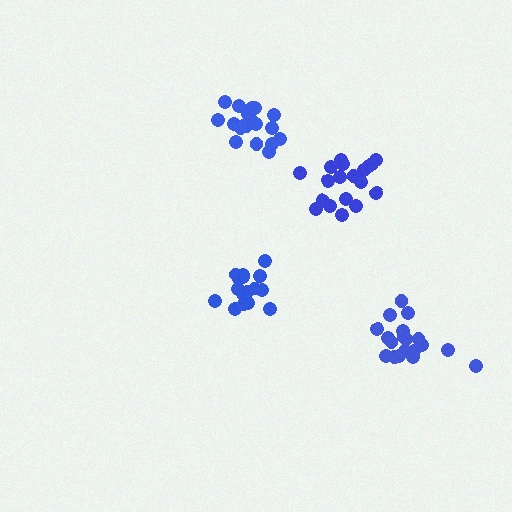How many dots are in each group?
Group 1: 16 dots, Group 2: 19 dots, Group 3: 20 dots, Group 4: 19 dots (74 total).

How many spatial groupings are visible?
There are 4 spatial groupings.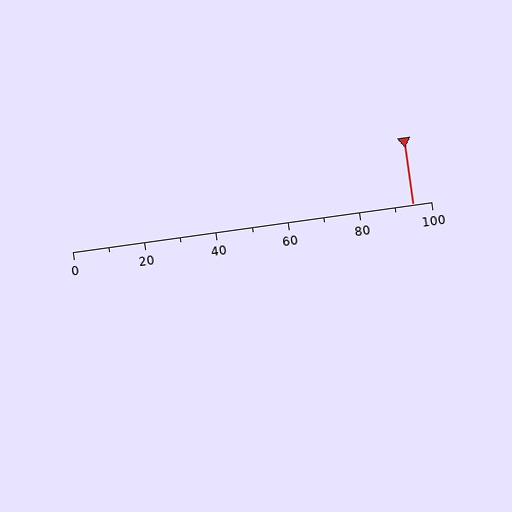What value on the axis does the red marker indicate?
The marker indicates approximately 95.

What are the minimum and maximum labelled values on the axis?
The axis runs from 0 to 100.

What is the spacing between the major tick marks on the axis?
The major ticks are spaced 20 apart.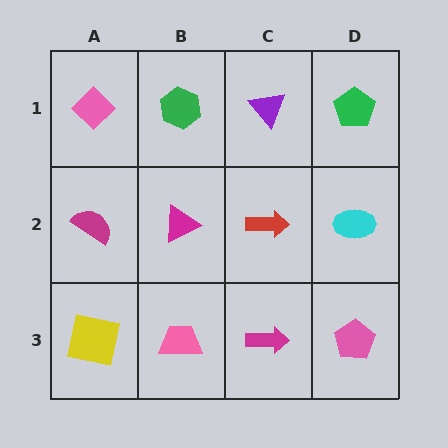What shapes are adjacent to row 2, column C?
A purple triangle (row 1, column C), a magenta arrow (row 3, column C), a magenta triangle (row 2, column B), a cyan ellipse (row 2, column D).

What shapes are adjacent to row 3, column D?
A cyan ellipse (row 2, column D), a magenta arrow (row 3, column C).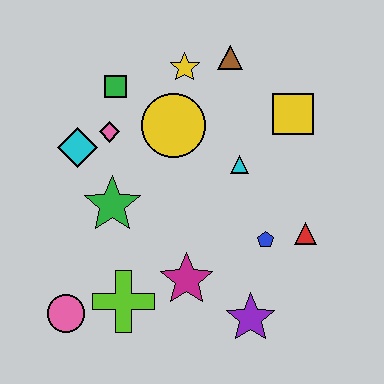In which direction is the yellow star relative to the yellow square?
The yellow star is to the left of the yellow square.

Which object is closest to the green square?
The pink diamond is closest to the green square.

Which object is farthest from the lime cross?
The brown triangle is farthest from the lime cross.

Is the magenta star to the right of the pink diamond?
Yes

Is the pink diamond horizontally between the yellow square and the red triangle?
No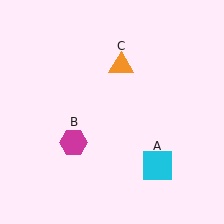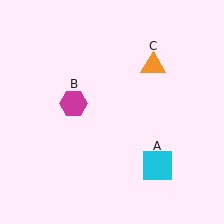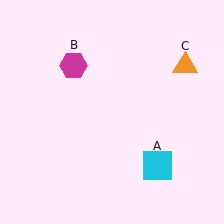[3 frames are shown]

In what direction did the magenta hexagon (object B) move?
The magenta hexagon (object B) moved up.